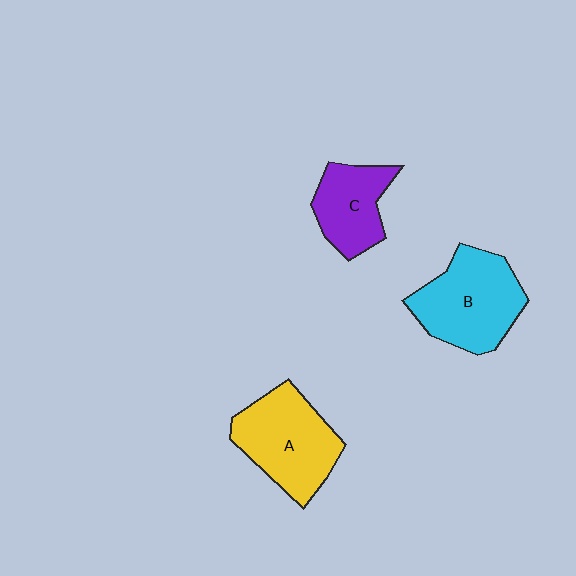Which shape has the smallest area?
Shape C (purple).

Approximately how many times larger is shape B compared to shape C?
Approximately 1.5 times.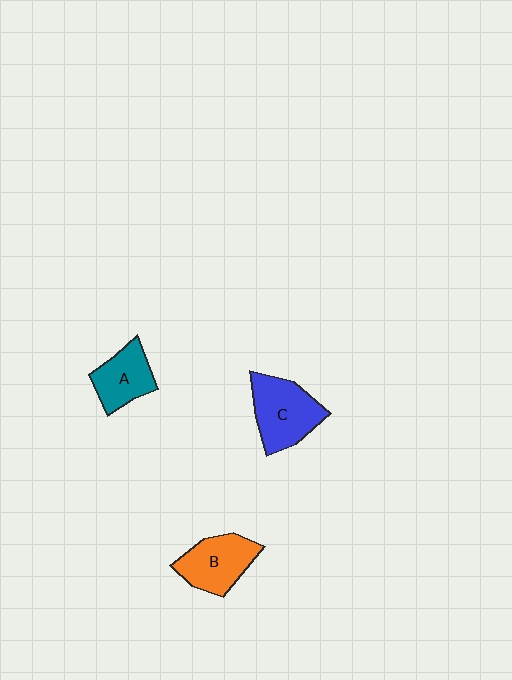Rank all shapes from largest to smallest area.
From largest to smallest: C (blue), B (orange), A (teal).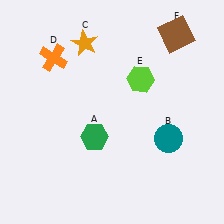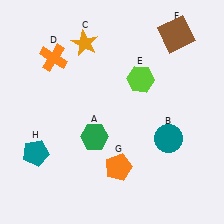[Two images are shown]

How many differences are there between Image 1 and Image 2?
There are 2 differences between the two images.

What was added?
An orange pentagon (G), a teal pentagon (H) were added in Image 2.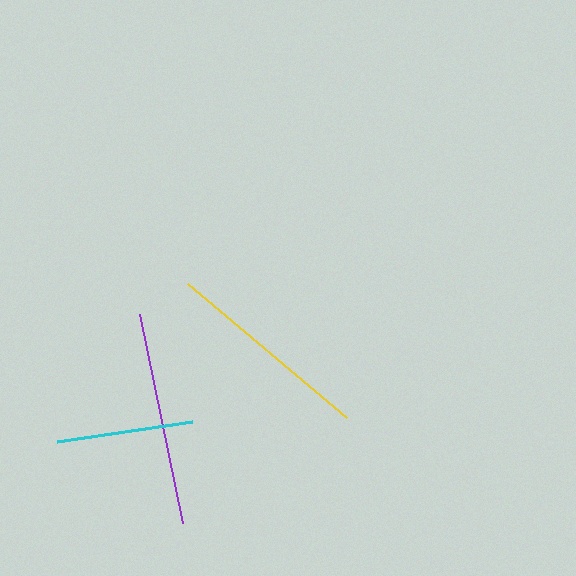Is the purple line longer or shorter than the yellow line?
The purple line is longer than the yellow line.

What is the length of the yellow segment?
The yellow segment is approximately 208 pixels long.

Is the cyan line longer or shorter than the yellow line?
The yellow line is longer than the cyan line.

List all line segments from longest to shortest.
From longest to shortest: purple, yellow, cyan.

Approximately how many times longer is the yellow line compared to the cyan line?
The yellow line is approximately 1.5 times the length of the cyan line.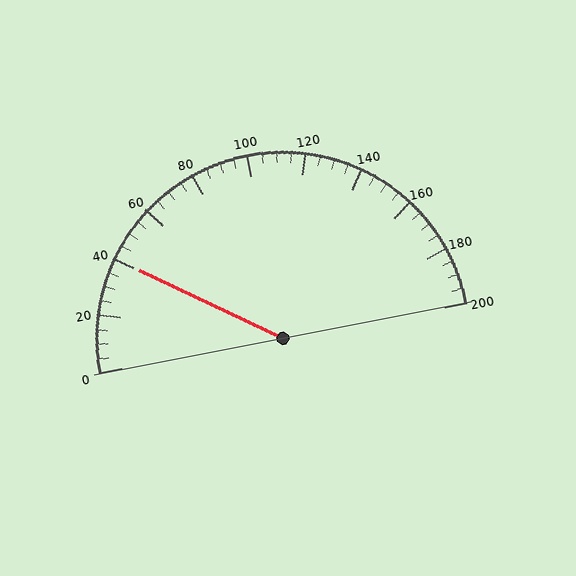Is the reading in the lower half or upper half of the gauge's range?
The reading is in the lower half of the range (0 to 200).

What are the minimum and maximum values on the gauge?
The gauge ranges from 0 to 200.